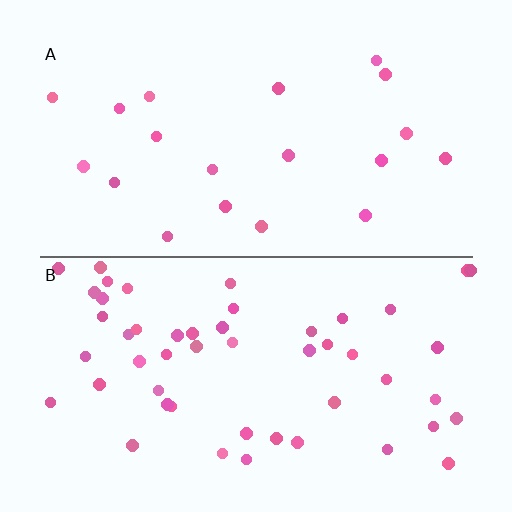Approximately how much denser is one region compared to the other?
Approximately 2.6× — region B over region A.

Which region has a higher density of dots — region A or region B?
B (the bottom).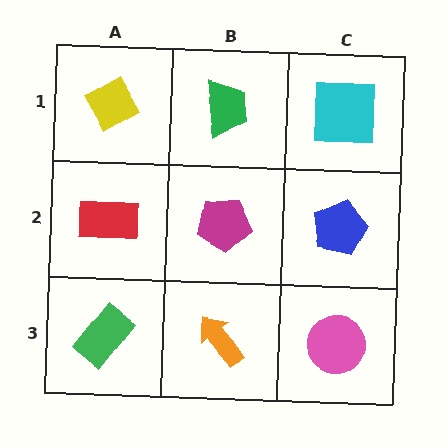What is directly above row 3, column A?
A red rectangle.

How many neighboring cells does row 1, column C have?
2.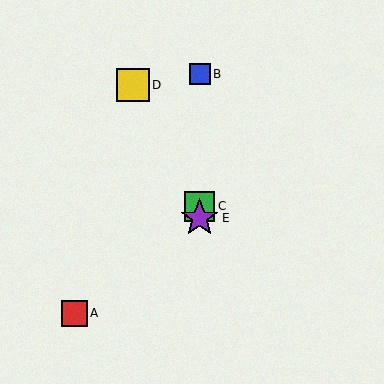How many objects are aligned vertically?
3 objects (B, C, E) are aligned vertically.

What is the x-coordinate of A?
Object A is at x≈74.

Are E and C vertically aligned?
Yes, both are at x≈200.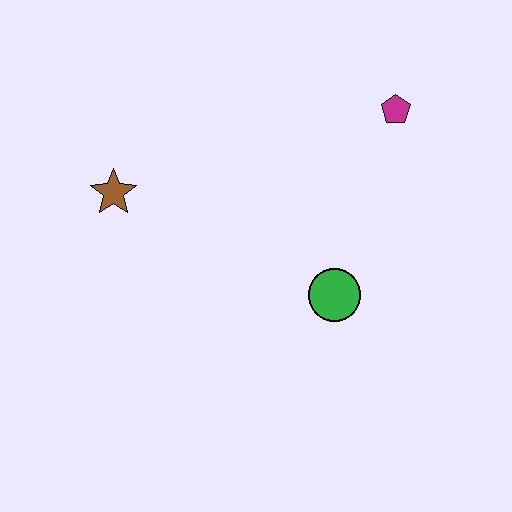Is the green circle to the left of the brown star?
No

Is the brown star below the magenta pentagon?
Yes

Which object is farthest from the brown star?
The magenta pentagon is farthest from the brown star.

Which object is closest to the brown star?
The green circle is closest to the brown star.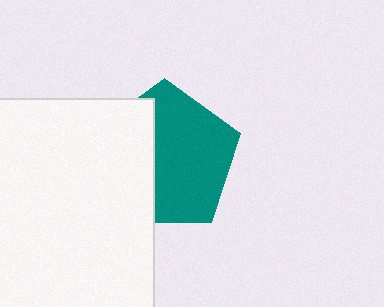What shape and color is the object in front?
The object in front is a white rectangle.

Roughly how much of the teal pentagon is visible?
About half of it is visible (roughly 59%).